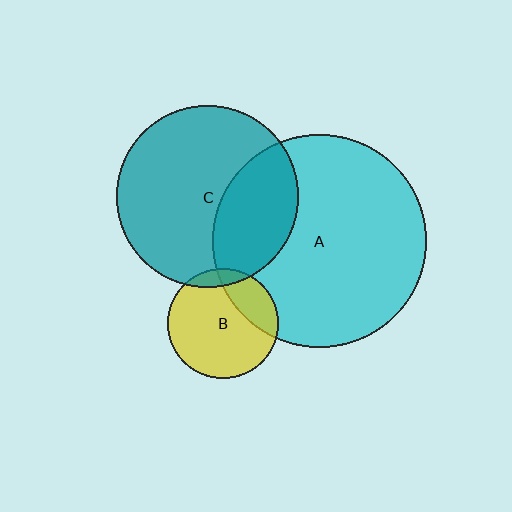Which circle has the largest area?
Circle A (cyan).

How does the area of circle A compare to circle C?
Approximately 1.4 times.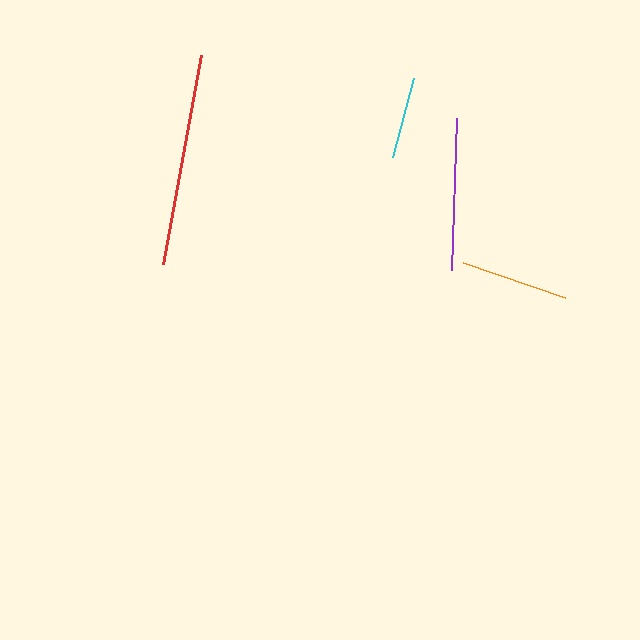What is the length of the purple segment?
The purple segment is approximately 152 pixels long.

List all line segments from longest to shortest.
From longest to shortest: red, purple, orange, cyan.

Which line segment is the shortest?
The cyan line is the shortest at approximately 82 pixels.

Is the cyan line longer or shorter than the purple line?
The purple line is longer than the cyan line.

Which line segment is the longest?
The red line is the longest at approximately 213 pixels.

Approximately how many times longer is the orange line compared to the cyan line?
The orange line is approximately 1.3 times the length of the cyan line.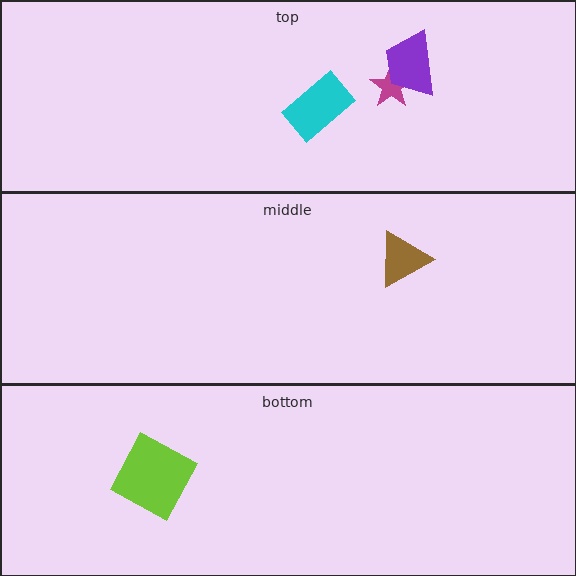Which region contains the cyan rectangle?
The top region.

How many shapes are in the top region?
3.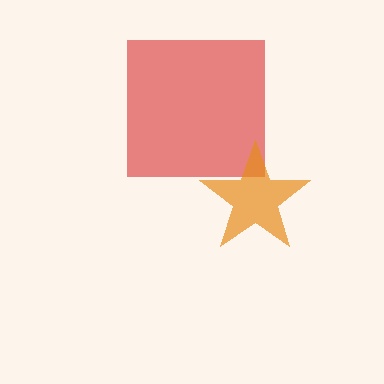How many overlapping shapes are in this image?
There are 2 overlapping shapes in the image.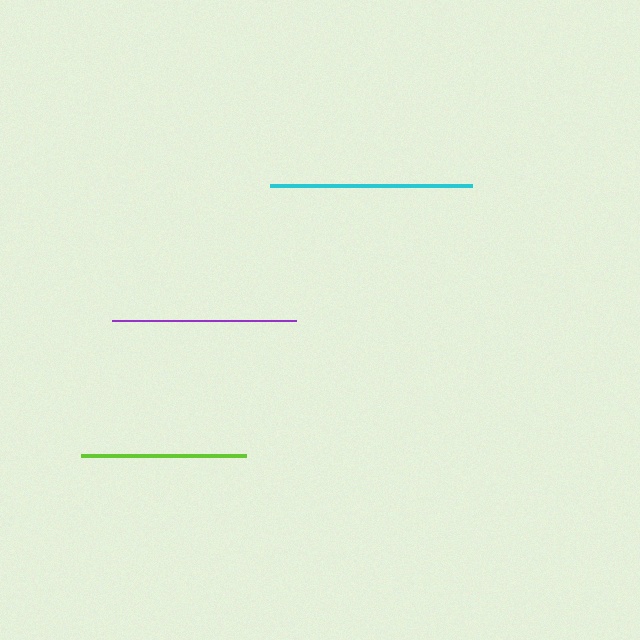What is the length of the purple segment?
The purple segment is approximately 185 pixels long.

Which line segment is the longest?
The cyan line is the longest at approximately 202 pixels.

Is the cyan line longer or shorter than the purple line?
The cyan line is longer than the purple line.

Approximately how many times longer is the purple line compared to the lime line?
The purple line is approximately 1.1 times the length of the lime line.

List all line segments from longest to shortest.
From longest to shortest: cyan, purple, lime.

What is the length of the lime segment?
The lime segment is approximately 166 pixels long.